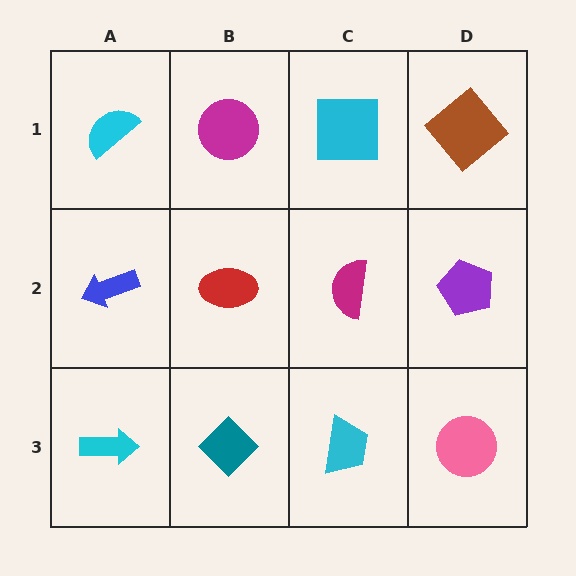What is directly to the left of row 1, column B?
A cyan semicircle.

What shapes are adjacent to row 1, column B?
A red ellipse (row 2, column B), a cyan semicircle (row 1, column A), a cyan square (row 1, column C).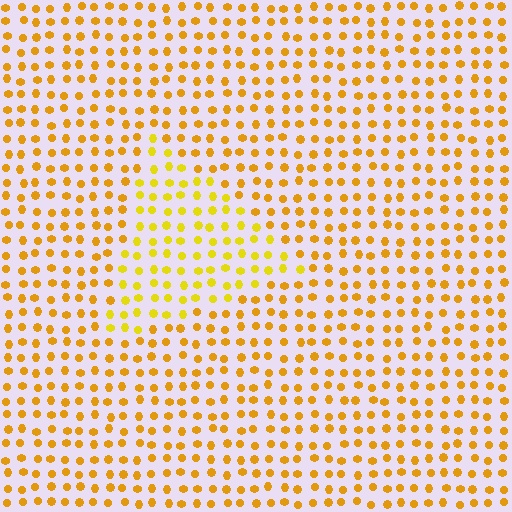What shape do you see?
I see a triangle.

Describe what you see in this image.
The image is filled with small orange elements in a uniform arrangement. A triangle-shaped region is visible where the elements are tinted to a slightly different hue, forming a subtle color boundary.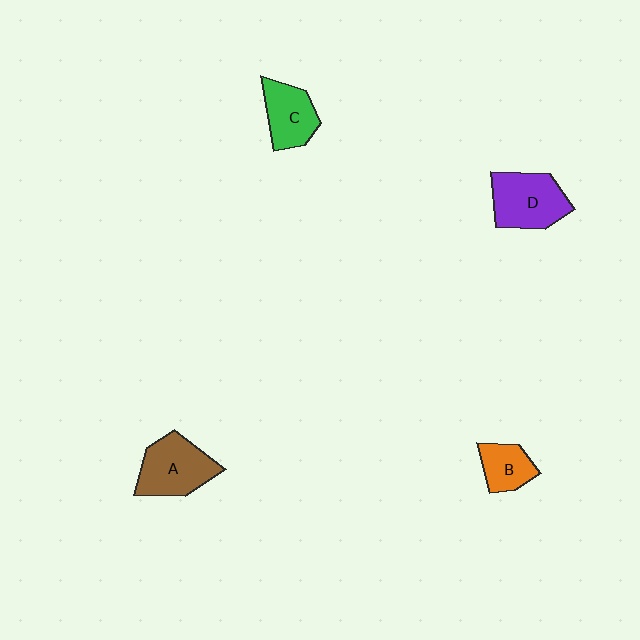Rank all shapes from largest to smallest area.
From largest to smallest: D (purple), A (brown), C (green), B (orange).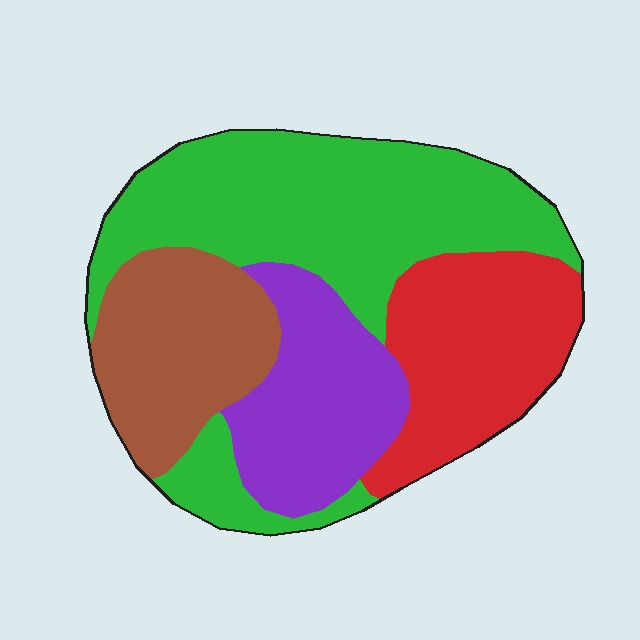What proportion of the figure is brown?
Brown takes up between a sixth and a third of the figure.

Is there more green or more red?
Green.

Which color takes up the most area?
Green, at roughly 40%.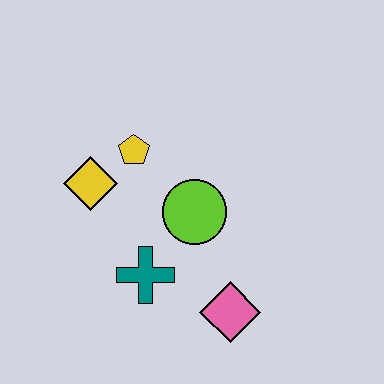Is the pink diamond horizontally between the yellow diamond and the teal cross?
No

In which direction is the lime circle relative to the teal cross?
The lime circle is above the teal cross.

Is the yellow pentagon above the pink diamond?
Yes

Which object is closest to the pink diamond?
The teal cross is closest to the pink diamond.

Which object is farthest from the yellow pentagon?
The pink diamond is farthest from the yellow pentagon.